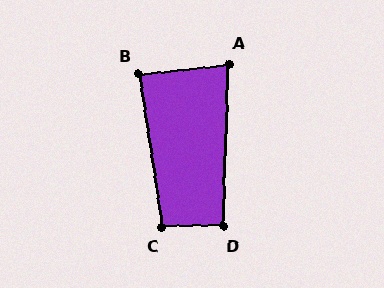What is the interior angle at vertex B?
Approximately 88 degrees (approximately right).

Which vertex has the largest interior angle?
C, at approximately 98 degrees.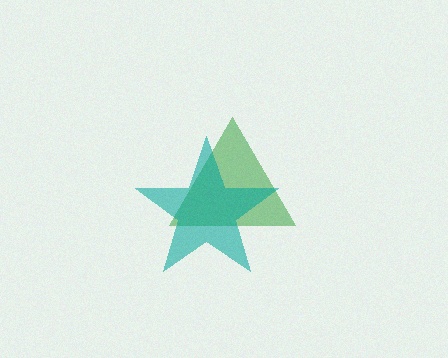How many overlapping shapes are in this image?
There are 2 overlapping shapes in the image.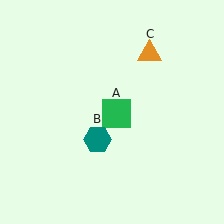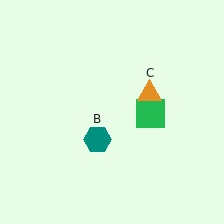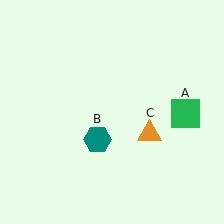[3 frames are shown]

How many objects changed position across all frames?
2 objects changed position: green square (object A), orange triangle (object C).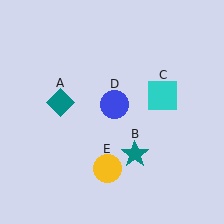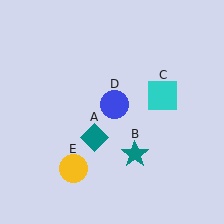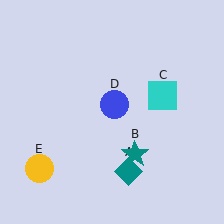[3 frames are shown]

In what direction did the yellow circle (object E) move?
The yellow circle (object E) moved left.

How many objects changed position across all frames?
2 objects changed position: teal diamond (object A), yellow circle (object E).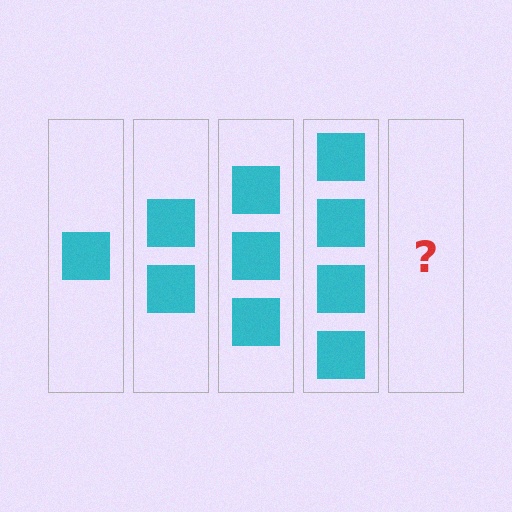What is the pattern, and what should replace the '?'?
The pattern is that each step adds one more square. The '?' should be 5 squares.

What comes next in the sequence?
The next element should be 5 squares.